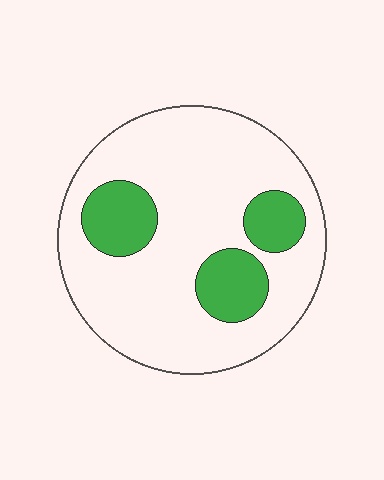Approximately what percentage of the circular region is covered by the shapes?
Approximately 20%.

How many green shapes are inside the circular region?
3.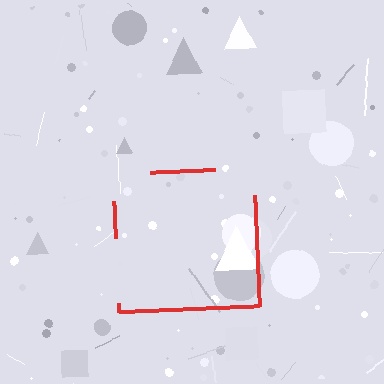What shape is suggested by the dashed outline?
The dashed outline suggests a square.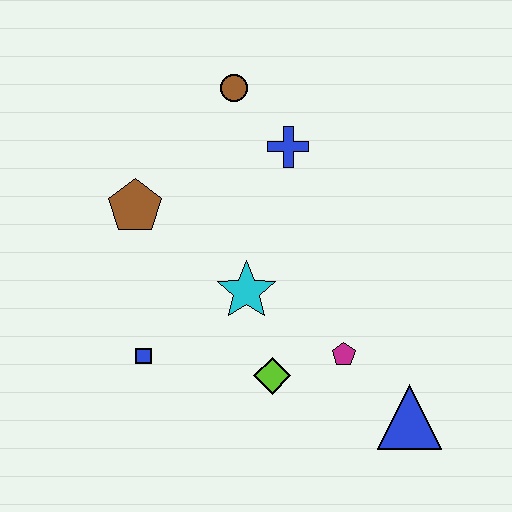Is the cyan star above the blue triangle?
Yes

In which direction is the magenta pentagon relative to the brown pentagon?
The magenta pentagon is to the right of the brown pentagon.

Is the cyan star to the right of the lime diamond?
No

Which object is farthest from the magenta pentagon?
The brown circle is farthest from the magenta pentagon.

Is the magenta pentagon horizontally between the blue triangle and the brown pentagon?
Yes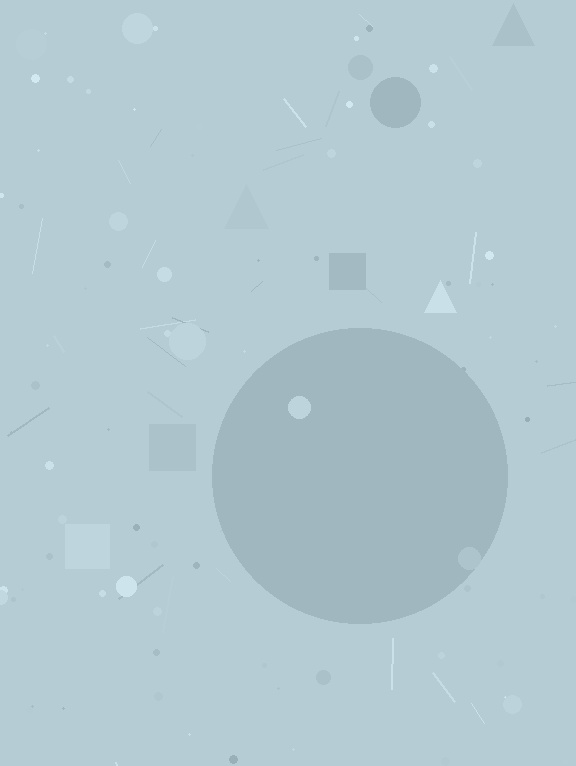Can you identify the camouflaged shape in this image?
The camouflaged shape is a circle.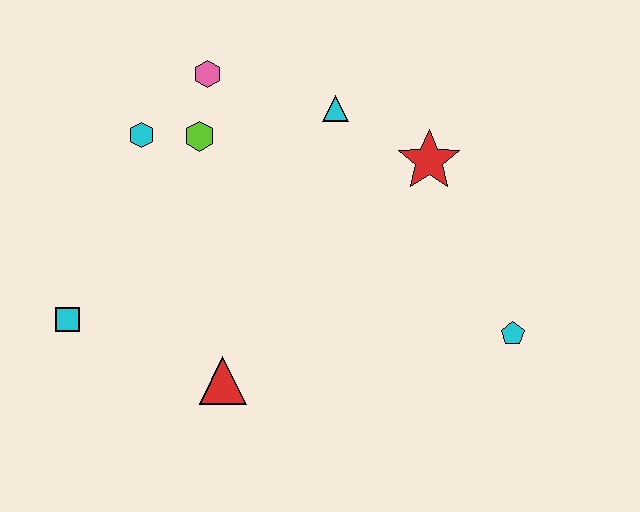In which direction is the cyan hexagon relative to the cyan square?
The cyan hexagon is above the cyan square.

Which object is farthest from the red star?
The cyan square is farthest from the red star.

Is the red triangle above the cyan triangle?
No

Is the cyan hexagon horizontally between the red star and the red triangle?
No